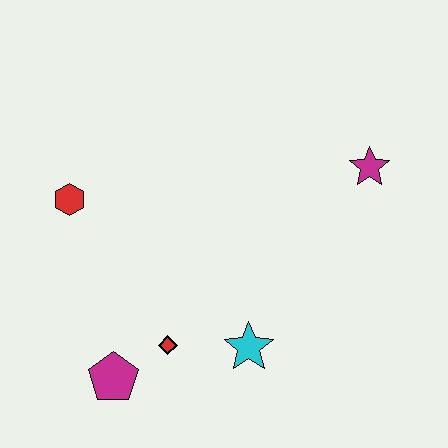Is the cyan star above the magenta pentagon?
Yes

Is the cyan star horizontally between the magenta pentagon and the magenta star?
Yes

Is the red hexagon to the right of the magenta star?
No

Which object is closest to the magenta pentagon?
The red diamond is closest to the magenta pentagon.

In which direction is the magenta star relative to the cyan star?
The magenta star is above the cyan star.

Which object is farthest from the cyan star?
The red hexagon is farthest from the cyan star.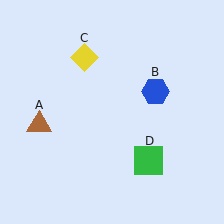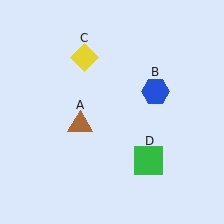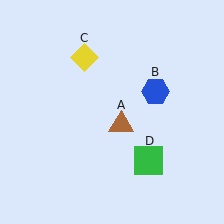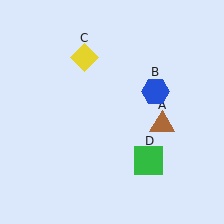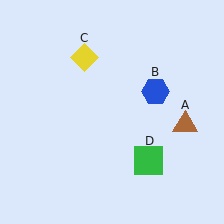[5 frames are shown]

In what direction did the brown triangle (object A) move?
The brown triangle (object A) moved right.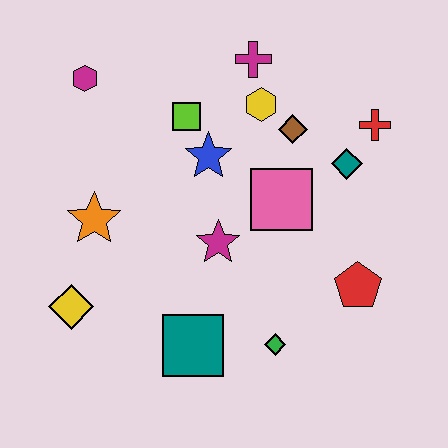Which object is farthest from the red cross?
The yellow diamond is farthest from the red cross.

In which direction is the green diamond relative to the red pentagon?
The green diamond is to the left of the red pentagon.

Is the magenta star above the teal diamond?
No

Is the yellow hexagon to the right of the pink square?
No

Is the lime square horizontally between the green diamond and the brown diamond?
No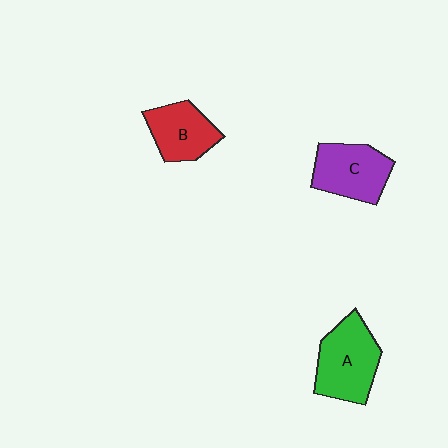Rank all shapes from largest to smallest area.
From largest to smallest: A (green), C (purple), B (red).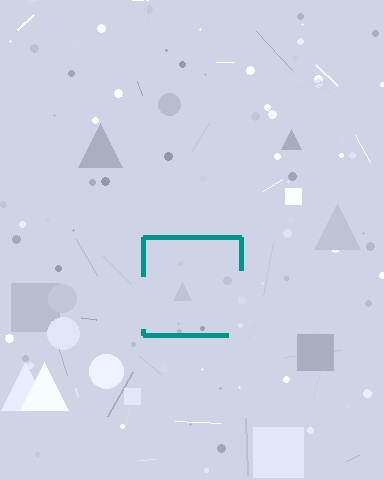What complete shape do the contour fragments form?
The contour fragments form a square.